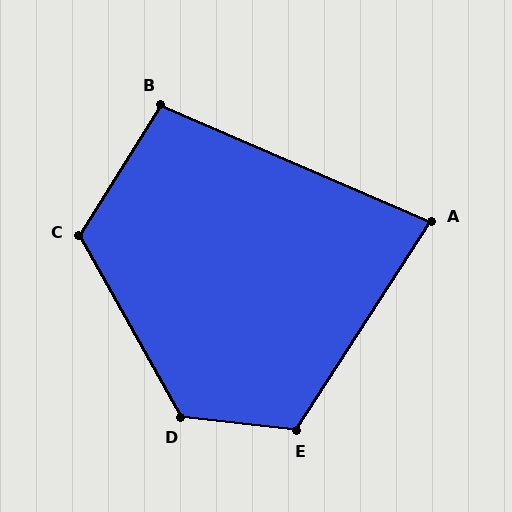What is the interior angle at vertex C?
Approximately 119 degrees (obtuse).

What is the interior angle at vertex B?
Approximately 99 degrees (obtuse).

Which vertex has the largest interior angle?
D, at approximately 125 degrees.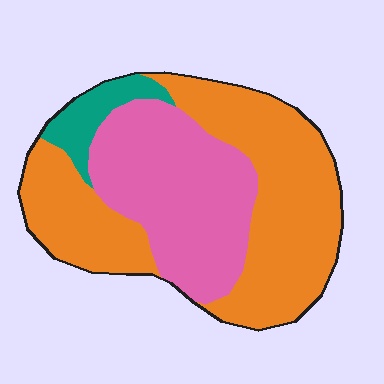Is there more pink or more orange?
Orange.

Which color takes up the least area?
Teal, at roughly 10%.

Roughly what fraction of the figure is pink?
Pink takes up about three eighths (3/8) of the figure.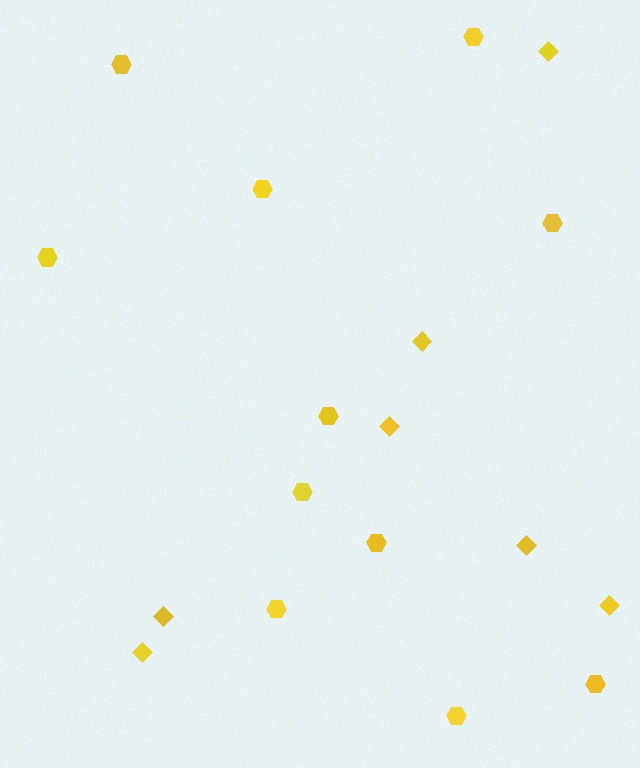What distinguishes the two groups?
There are 2 groups: one group of diamonds (7) and one group of hexagons (11).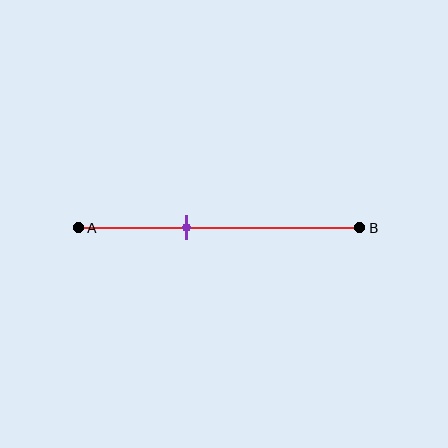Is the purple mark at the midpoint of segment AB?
No, the mark is at about 40% from A, not at the 50% midpoint.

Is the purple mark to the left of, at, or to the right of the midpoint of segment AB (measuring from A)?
The purple mark is to the left of the midpoint of segment AB.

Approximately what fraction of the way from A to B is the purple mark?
The purple mark is approximately 40% of the way from A to B.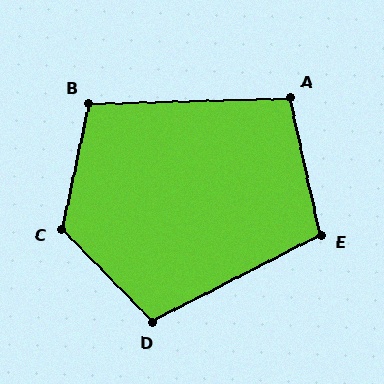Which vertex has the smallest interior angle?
A, at approximately 101 degrees.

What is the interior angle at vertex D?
Approximately 107 degrees (obtuse).